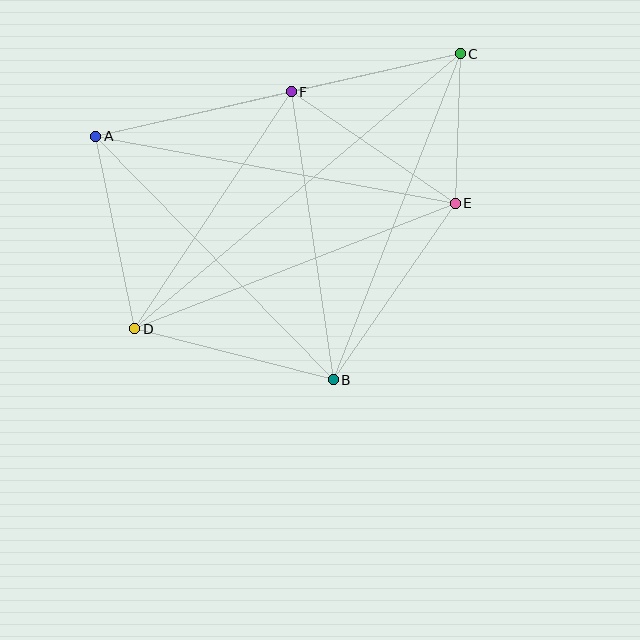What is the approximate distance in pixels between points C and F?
The distance between C and F is approximately 173 pixels.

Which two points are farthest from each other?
Points C and D are farthest from each other.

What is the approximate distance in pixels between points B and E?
The distance between B and E is approximately 215 pixels.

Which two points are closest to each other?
Points C and E are closest to each other.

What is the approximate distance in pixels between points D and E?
The distance between D and E is approximately 344 pixels.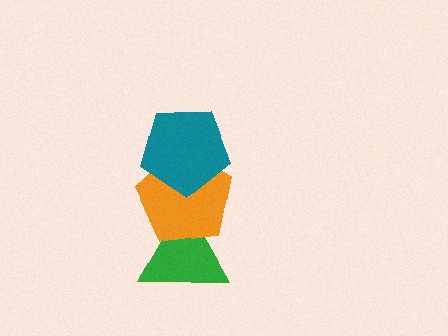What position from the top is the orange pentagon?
The orange pentagon is 2nd from the top.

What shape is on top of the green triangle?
The orange pentagon is on top of the green triangle.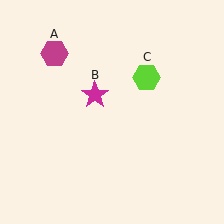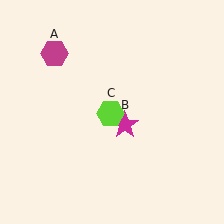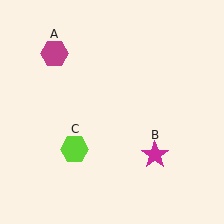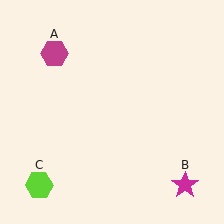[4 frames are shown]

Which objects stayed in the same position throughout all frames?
Magenta hexagon (object A) remained stationary.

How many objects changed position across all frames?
2 objects changed position: magenta star (object B), lime hexagon (object C).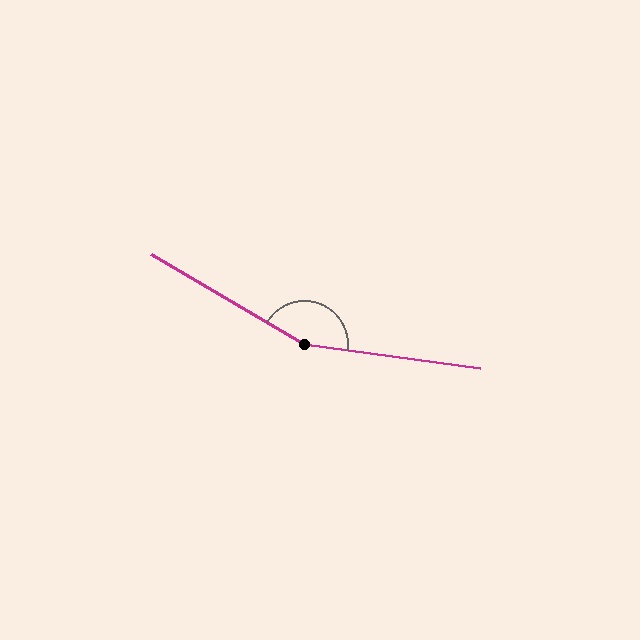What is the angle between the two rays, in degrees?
Approximately 157 degrees.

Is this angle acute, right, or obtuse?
It is obtuse.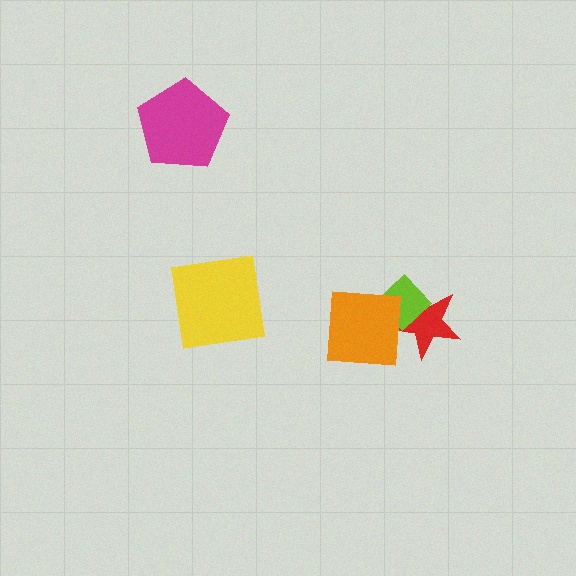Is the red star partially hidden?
Yes, it is partially covered by another shape.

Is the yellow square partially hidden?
No, no other shape covers it.